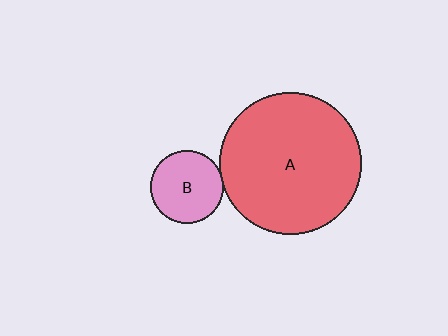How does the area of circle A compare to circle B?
Approximately 3.8 times.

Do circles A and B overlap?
Yes.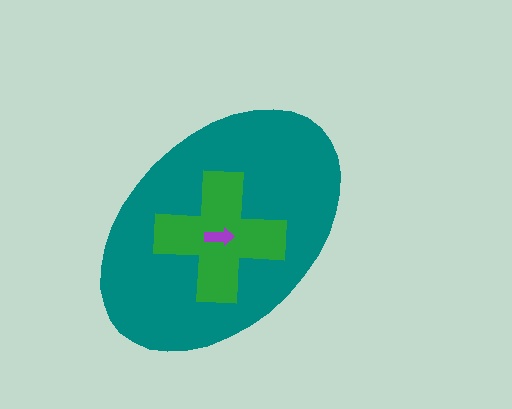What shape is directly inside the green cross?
The purple arrow.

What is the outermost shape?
The teal ellipse.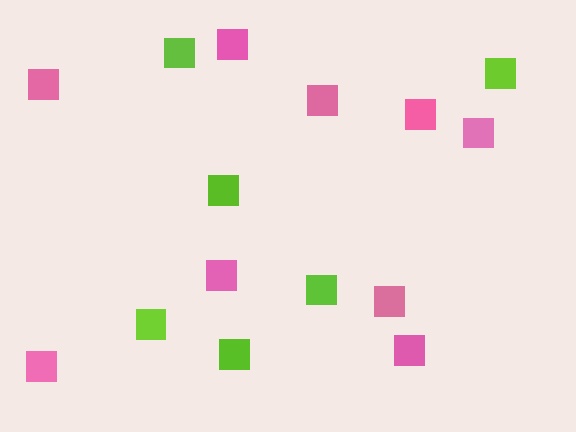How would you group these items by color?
There are 2 groups: one group of pink squares (9) and one group of lime squares (6).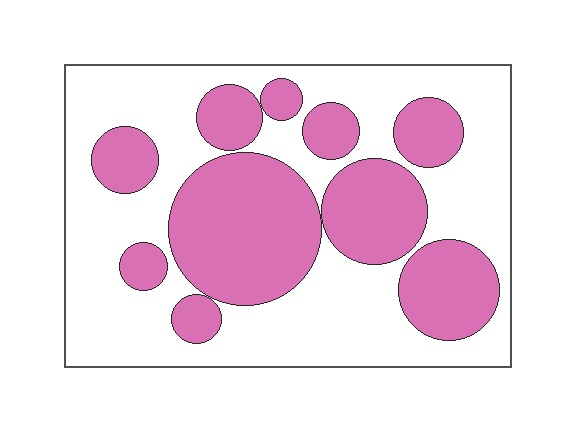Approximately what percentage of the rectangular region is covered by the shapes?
Approximately 40%.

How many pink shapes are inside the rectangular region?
10.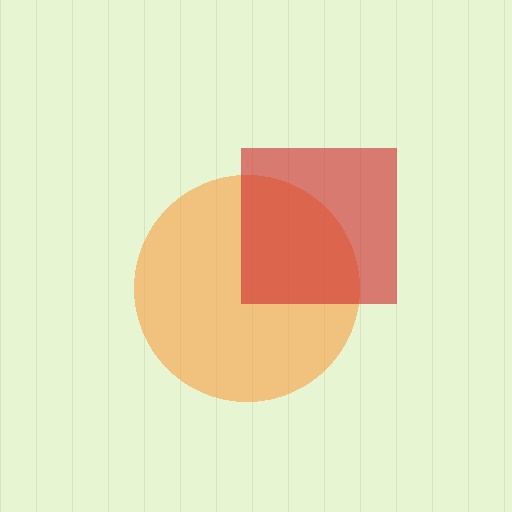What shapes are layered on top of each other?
The layered shapes are: an orange circle, a red square.